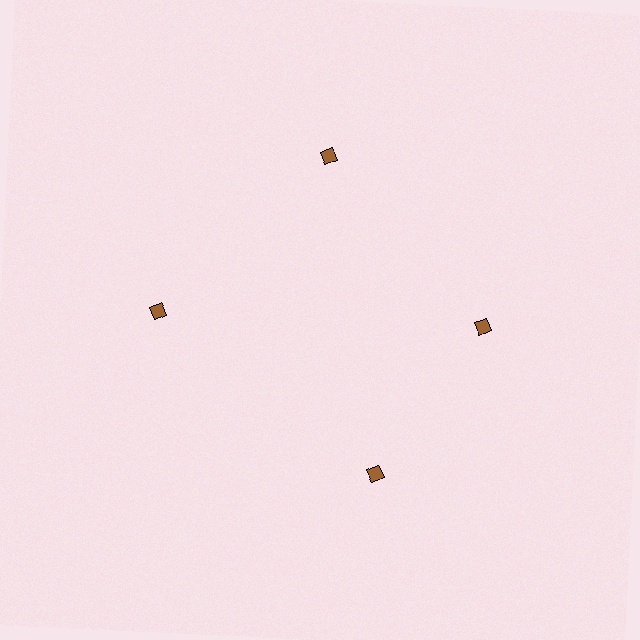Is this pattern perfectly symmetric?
No. The 4 brown diamonds are arranged in a ring, but one element near the 6 o'clock position is rotated out of alignment along the ring, breaking the 4-fold rotational symmetry.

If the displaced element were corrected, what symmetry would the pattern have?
It would have 4-fold rotational symmetry — the pattern would map onto itself every 90 degrees.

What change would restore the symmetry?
The symmetry would be restored by rotating it back into even spacing with its neighbors so that all 4 diamonds sit at equal angles and equal distance from the center.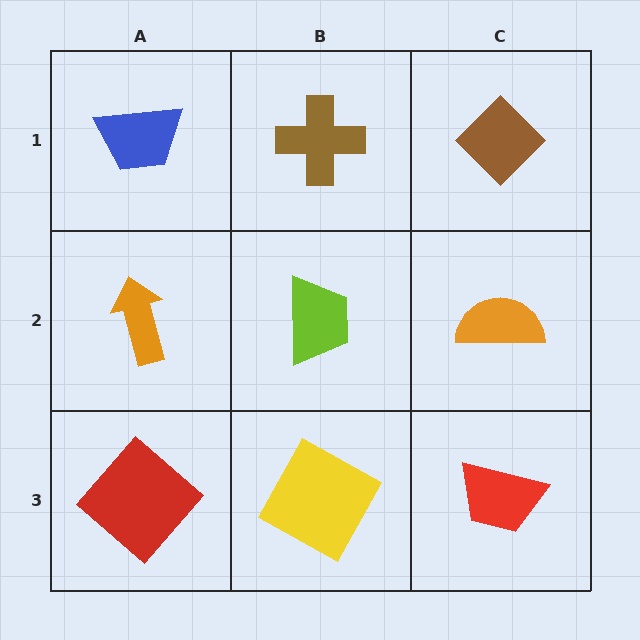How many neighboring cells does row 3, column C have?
2.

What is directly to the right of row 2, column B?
An orange semicircle.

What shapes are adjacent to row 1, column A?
An orange arrow (row 2, column A), a brown cross (row 1, column B).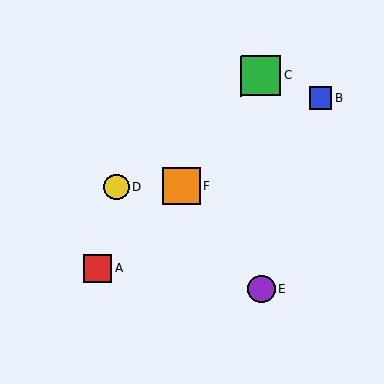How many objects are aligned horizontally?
2 objects (D, F) are aligned horizontally.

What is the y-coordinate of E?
Object E is at y≈289.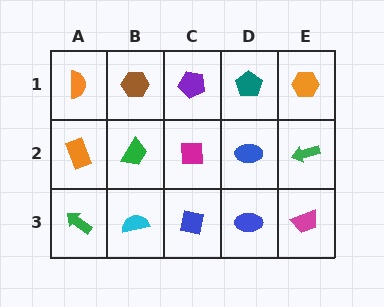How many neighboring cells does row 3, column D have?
3.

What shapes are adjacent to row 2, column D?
A teal pentagon (row 1, column D), a blue ellipse (row 3, column D), a magenta square (row 2, column C), a green arrow (row 2, column E).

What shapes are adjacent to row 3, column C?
A magenta square (row 2, column C), a cyan semicircle (row 3, column B), a blue ellipse (row 3, column D).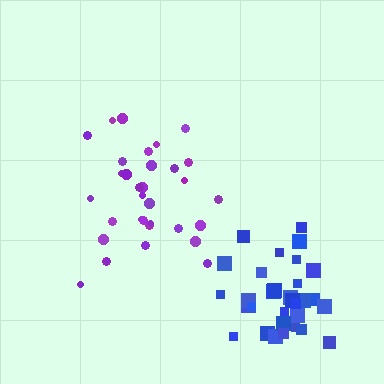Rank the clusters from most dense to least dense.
blue, purple.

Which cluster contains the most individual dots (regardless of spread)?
Purple (32).